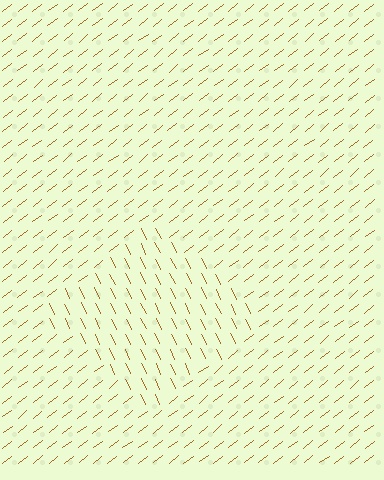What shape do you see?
I see a diamond.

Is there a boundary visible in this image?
Yes, there is a texture boundary formed by a change in line orientation.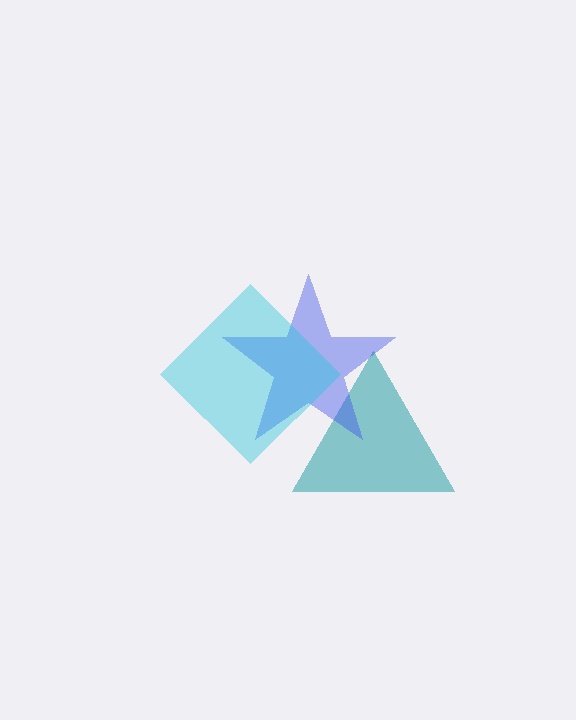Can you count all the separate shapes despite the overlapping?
Yes, there are 3 separate shapes.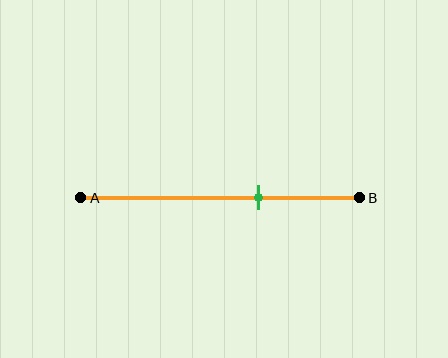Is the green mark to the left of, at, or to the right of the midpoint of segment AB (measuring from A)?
The green mark is to the right of the midpoint of segment AB.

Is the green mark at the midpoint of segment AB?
No, the mark is at about 65% from A, not at the 50% midpoint.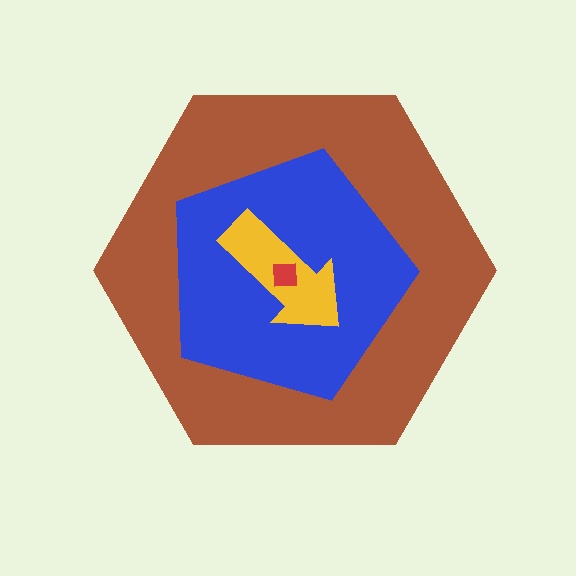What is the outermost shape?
The brown hexagon.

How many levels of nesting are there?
4.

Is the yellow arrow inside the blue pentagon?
Yes.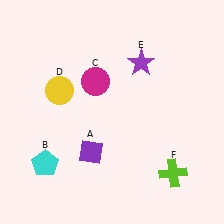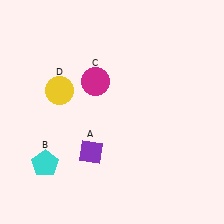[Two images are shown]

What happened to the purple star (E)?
The purple star (E) was removed in Image 2. It was in the top-right area of Image 1.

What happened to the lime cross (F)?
The lime cross (F) was removed in Image 2. It was in the bottom-right area of Image 1.